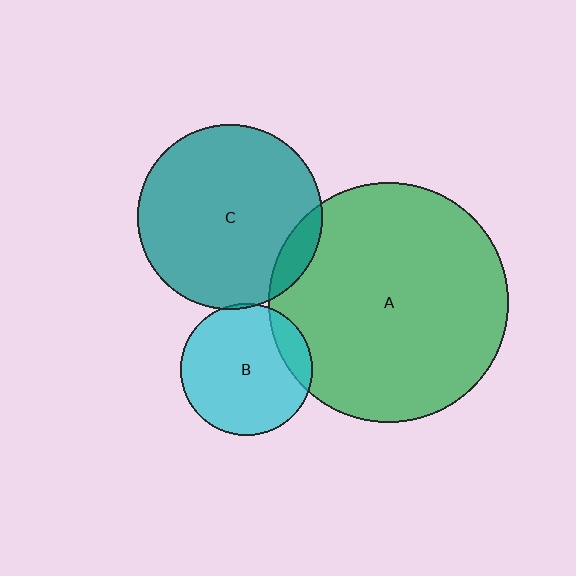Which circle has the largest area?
Circle A (green).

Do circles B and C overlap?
Yes.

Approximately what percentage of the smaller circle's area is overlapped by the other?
Approximately 5%.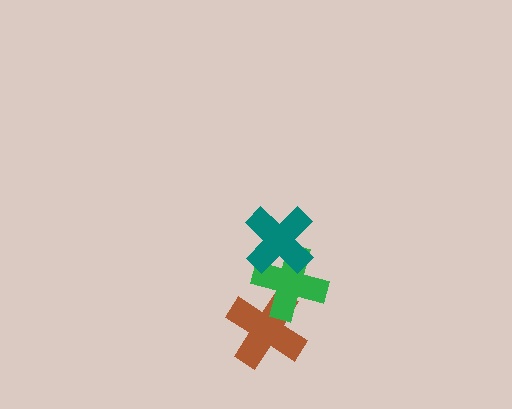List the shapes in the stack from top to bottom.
From top to bottom: the teal cross, the green cross, the brown cross.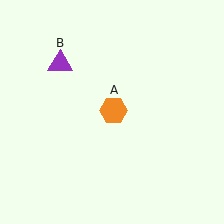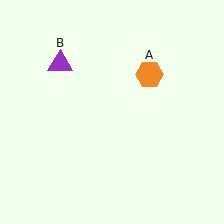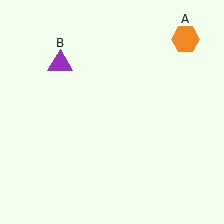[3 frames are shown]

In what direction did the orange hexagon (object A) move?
The orange hexagon (object A) moved up and to the right.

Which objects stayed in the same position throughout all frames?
Purple triangle (object B) remained stationary.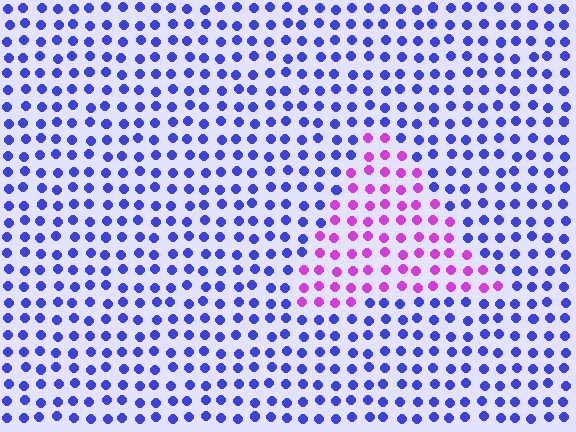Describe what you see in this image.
The image is filled with small blue elements in a uniform arrangement. A triangle-shaped region is visible where the elements are tinted to a slightly different hue, forming a subtle color boundary.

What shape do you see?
I see a triangle.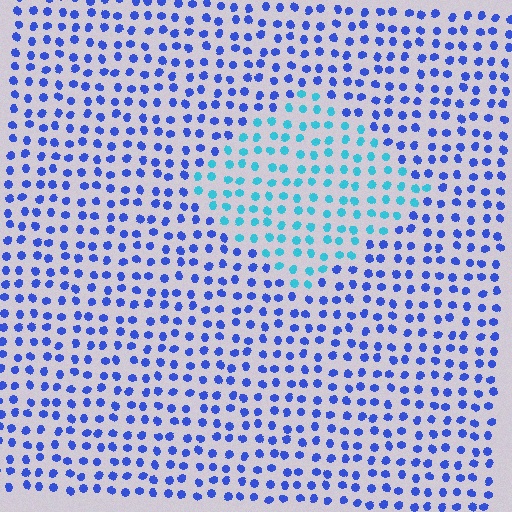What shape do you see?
I see a diamond.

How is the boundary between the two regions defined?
The boundary is defined purely by a slight shift in hue (about 43 degrees). Spacing, size, and orientation are identical on both sides.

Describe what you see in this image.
The image is filled with small blue elements in a uniform arrangement. A diamond-shaped region is visible where the elements are tinted to a slightly different hue, forming a subtle color boundary.